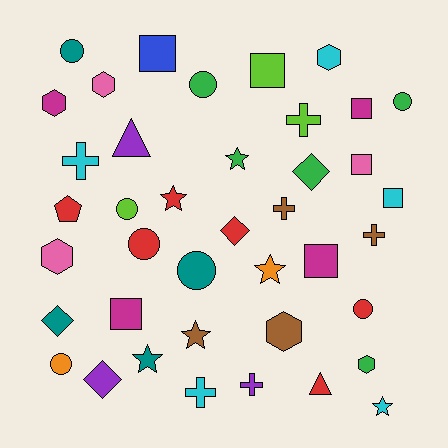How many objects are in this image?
There are 40 objects.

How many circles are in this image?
There are 8 circles.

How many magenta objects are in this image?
There are 4 magenta objects.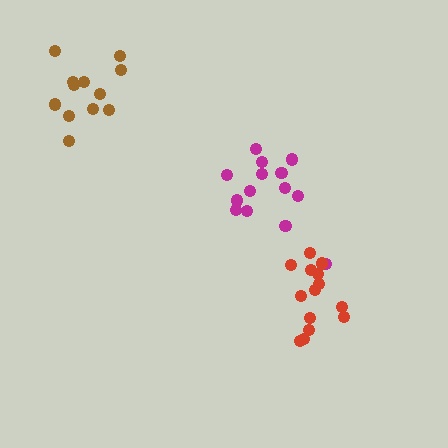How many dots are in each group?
Group 1: 14 dots, Group 2: 14 dots, Group 3: 12 dots (40 total).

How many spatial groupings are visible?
There are 3 spatial groupings.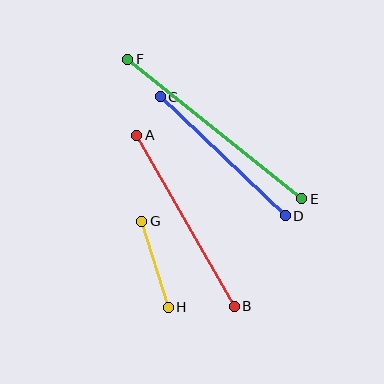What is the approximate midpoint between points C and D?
The midpoint is at approximately (223, 156) pixels.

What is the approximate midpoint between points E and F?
The midpoint is at approximately (215, 129) pixels.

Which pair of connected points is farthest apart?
Points E and F are farthest apart.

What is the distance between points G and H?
The distance is approximately 90 pixels.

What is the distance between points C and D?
The distance is approximately 173 pixels.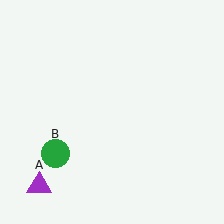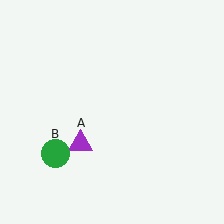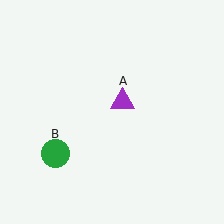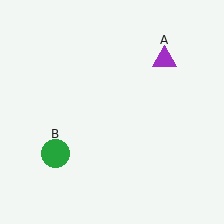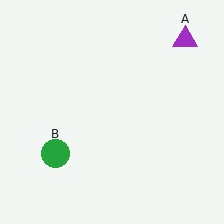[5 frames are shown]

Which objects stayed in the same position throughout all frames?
Green circle (object B) remained stationary.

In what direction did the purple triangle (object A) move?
The purple triangle (object A) moved up and to the right.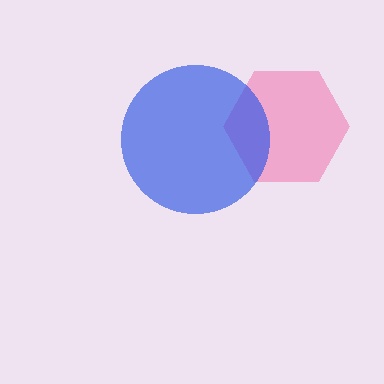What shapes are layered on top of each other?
The layered shapes are: a pink hexagon, a blue circle.